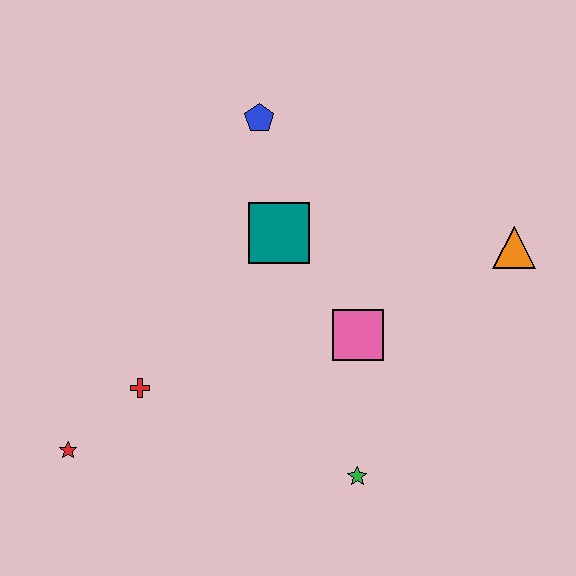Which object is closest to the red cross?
The red star is closest to the red cross.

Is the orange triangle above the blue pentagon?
No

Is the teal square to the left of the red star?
No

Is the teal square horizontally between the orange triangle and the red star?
Yes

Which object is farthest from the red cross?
The orange triangle is farthest from the red cross.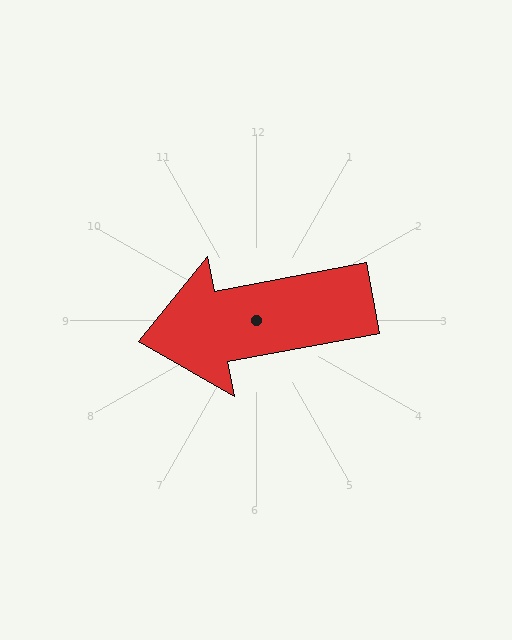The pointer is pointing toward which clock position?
Roughly 9 o'clock.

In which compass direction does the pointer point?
West.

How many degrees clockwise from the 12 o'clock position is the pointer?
Approximately 259 degrees.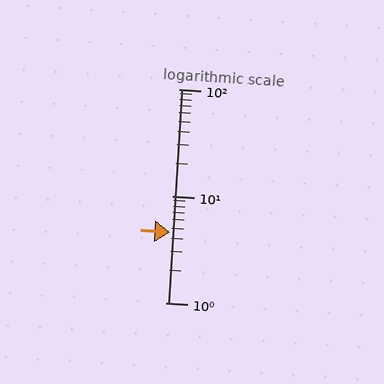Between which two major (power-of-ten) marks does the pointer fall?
The pointer is between 1 and 10.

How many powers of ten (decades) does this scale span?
The scale spans 2 decades, from 1 to 100.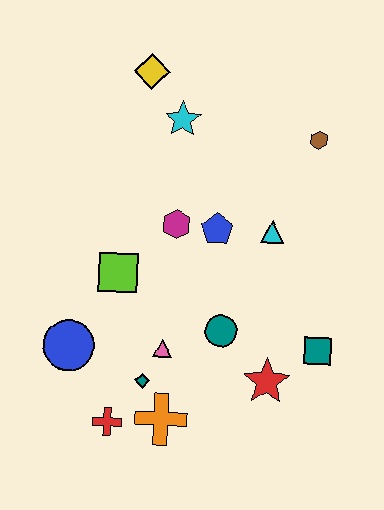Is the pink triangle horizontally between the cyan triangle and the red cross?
Yes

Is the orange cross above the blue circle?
No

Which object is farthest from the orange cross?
The yellow diamond is farthest from the orange cross.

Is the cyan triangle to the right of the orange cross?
Yes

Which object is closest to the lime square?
The magenta hexagon is closest to the lime square.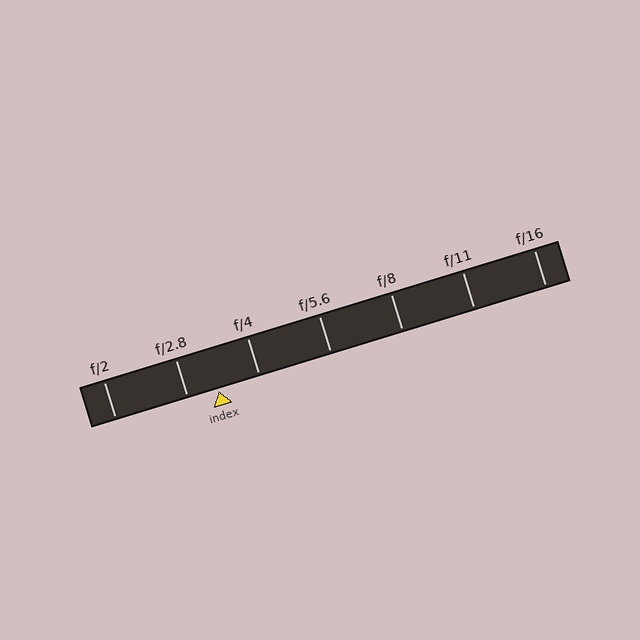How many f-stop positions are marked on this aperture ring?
There are 7 f-stop positions marked.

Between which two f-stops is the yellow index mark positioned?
The index mark is between f/2.8 and f/4.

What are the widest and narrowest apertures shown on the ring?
The widest aperture shown is f/2 and the narrowest is f/16.